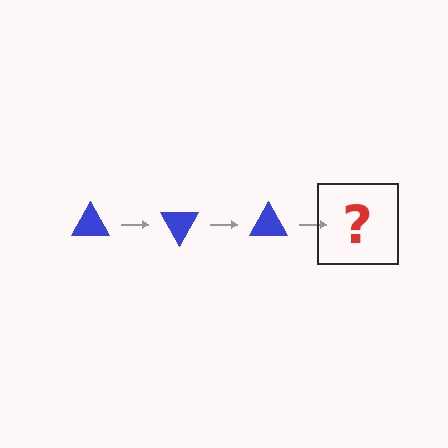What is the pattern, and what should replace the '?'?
The pattern is that the triangle rotates 60 degrees each step. The '?' should be a blue triangle rotated 180 degrees.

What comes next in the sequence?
The next element should be a blue triangle rotated 180 degrees.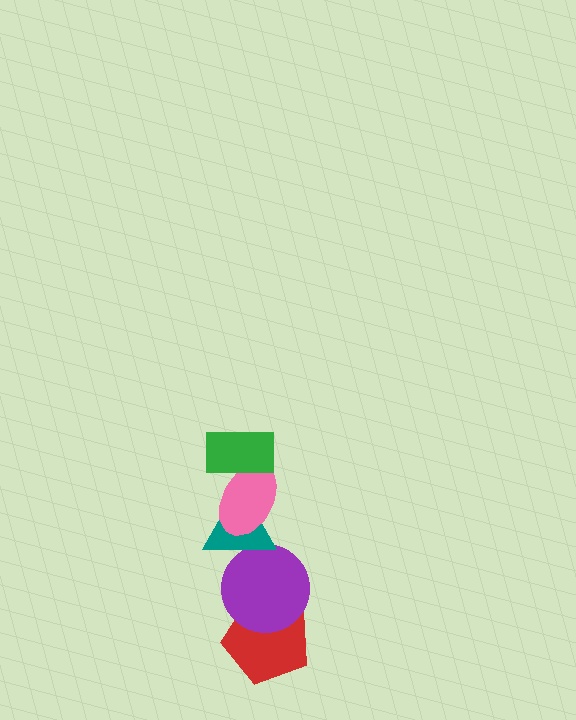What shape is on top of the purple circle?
The teal triangle is on top of the purple circle.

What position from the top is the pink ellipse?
The pink ellipse is 2nd from the top.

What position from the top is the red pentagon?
The red pentagon is 5th from the top.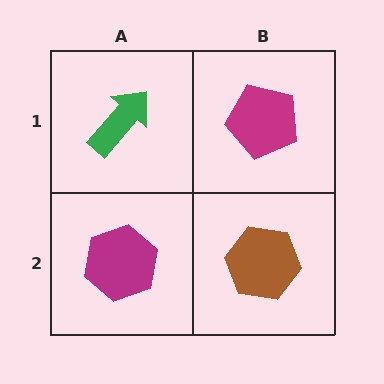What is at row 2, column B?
A brown hexagon.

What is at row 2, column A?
A magenta hexagon.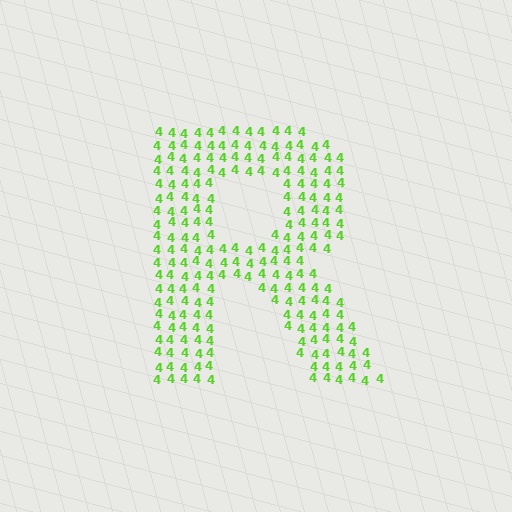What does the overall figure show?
The overall figure shows the letter R.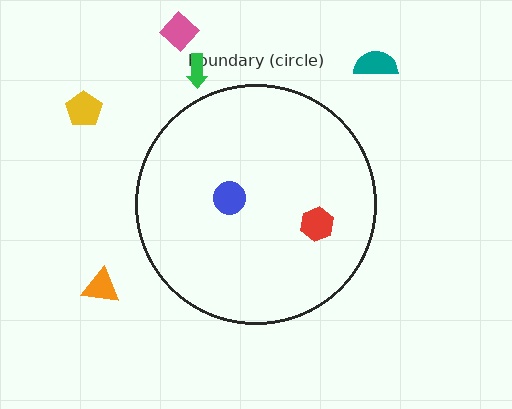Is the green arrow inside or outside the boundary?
Outside.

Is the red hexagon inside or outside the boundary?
Inside.